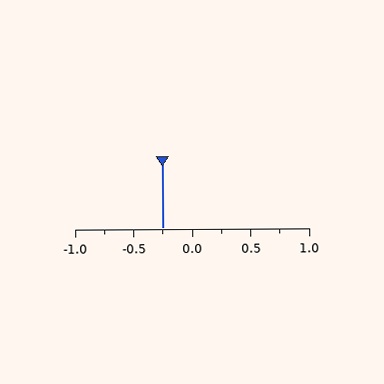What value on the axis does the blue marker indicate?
The marker indicates approximately -0.25.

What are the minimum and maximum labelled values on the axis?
The axis runs from -1.0 to 1.0.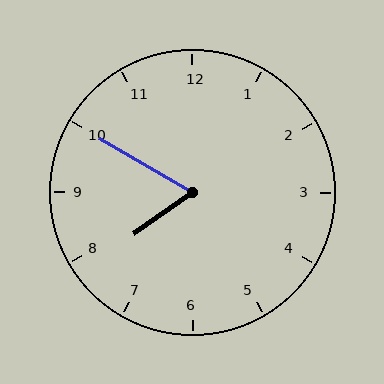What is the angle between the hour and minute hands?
Approximately 65 degrees.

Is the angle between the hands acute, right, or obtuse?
It is acute.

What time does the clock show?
7:50.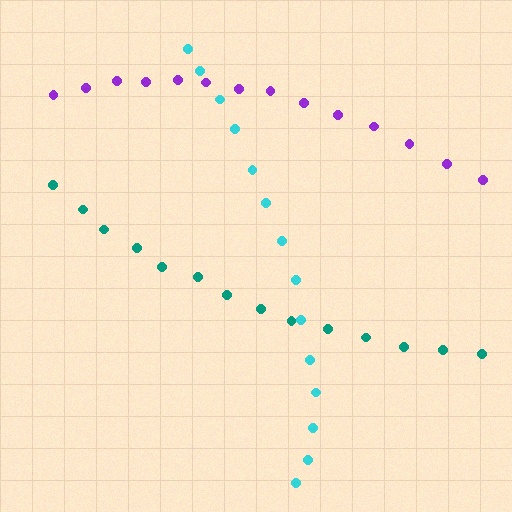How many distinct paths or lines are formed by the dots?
There are 3 distinct paths.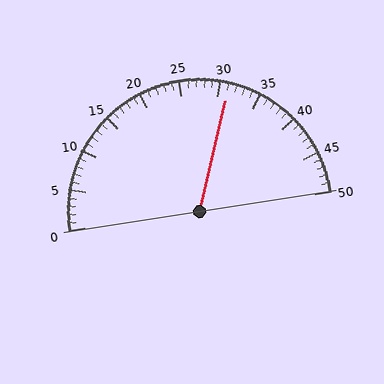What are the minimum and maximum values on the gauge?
The gauge ranges from 0 to 50.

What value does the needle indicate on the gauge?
The needle indicates approximately 31.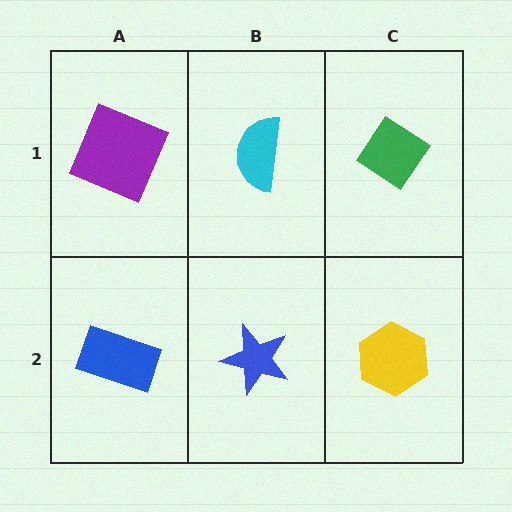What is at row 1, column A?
A purple square.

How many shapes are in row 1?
3 shapes.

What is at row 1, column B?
A cyan semicircle.